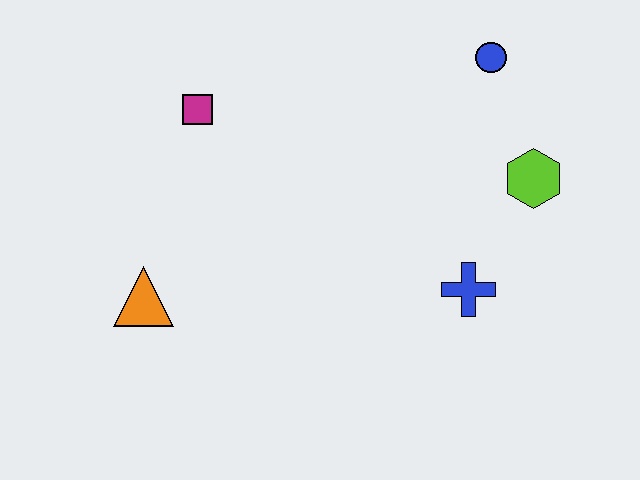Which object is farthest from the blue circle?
The orange triangle is farthest from the blue circle.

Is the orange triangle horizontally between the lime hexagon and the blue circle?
No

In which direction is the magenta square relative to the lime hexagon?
The magenta square is to the left of the lime hexagon.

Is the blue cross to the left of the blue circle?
Yes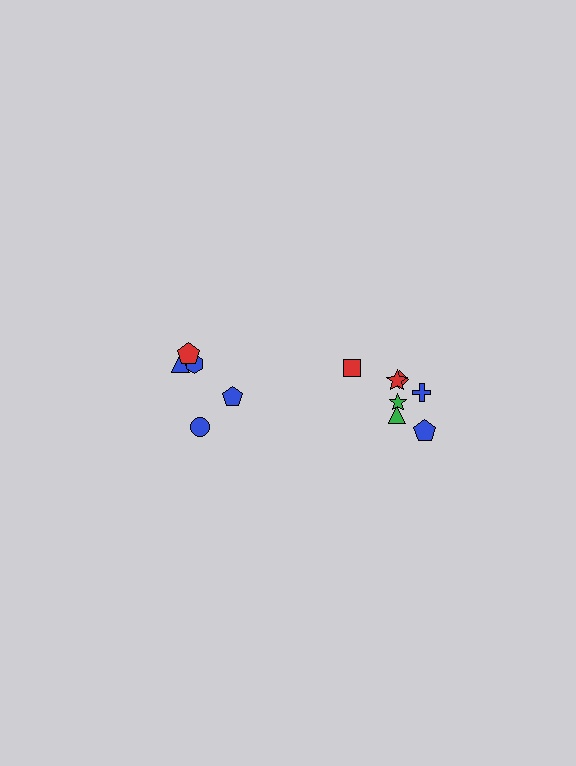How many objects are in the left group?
There are 5 objects.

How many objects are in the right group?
There are 7 objects.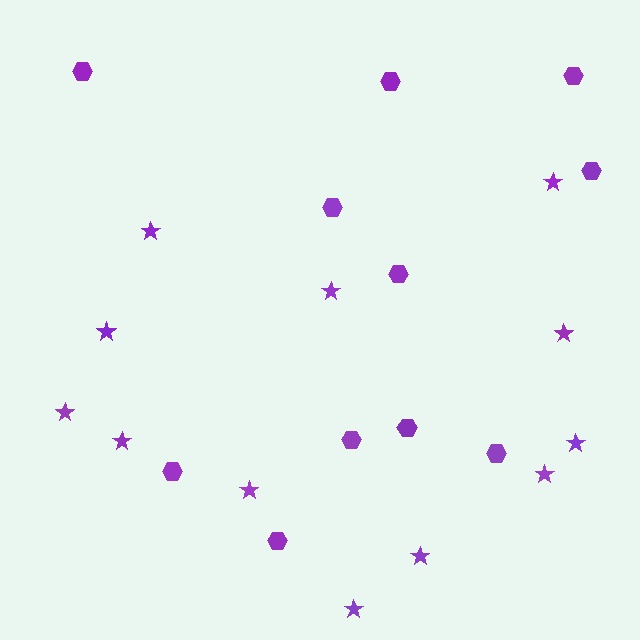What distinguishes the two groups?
There are 2 groups: one group of hexagons (11) and one group of stars (12).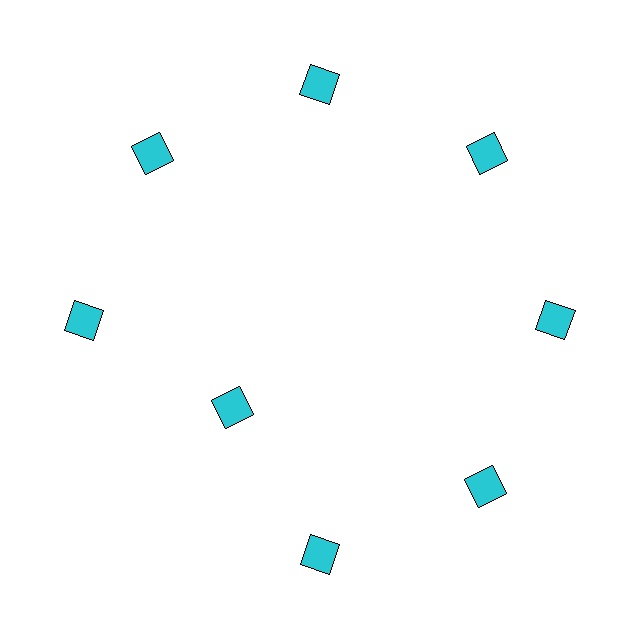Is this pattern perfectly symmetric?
No. The 8 cyan diamonds are arranged in a ring, but one element near the 8 o'clock position is pulled inward toward the center, breaking the 8-fold rotational symmetry.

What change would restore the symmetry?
The symmetry would be restored by moving it outward, back onto the ring so that all 8 diamonds sit at equal angles and equal distance from the center.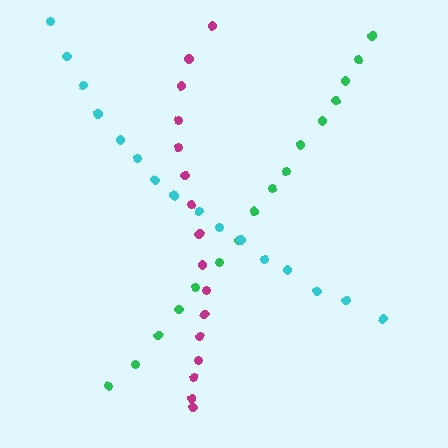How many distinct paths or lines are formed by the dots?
There are 3 distinct paths.